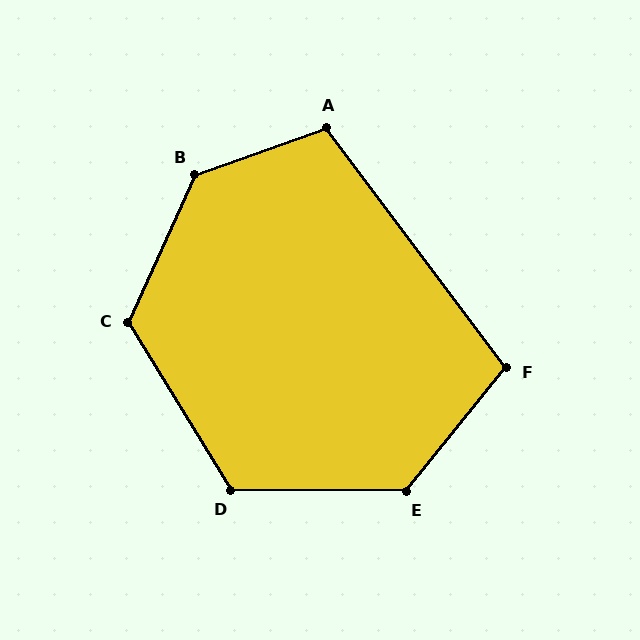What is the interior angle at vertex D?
Approximately 122 degrees (obtuse).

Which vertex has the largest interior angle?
B, at approximately 134 degrees.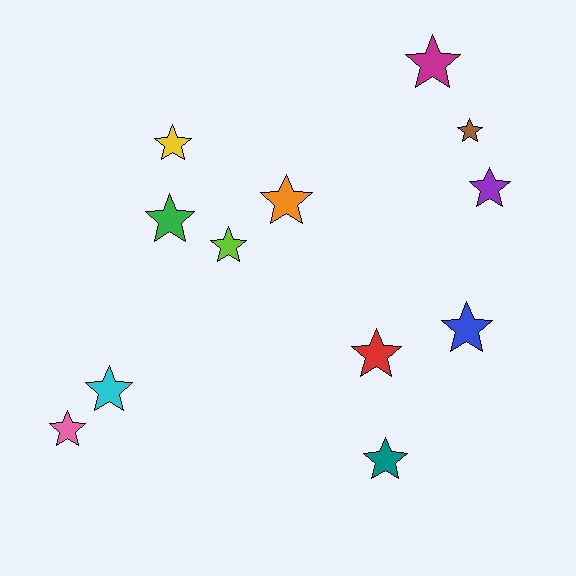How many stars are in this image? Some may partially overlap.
There are 12 stars.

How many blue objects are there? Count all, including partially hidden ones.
There is 1 blue object.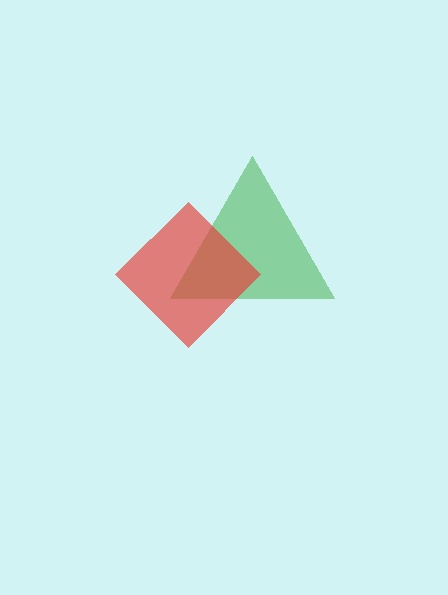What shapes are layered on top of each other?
The layered shapes are: a green triangle, a red diamond.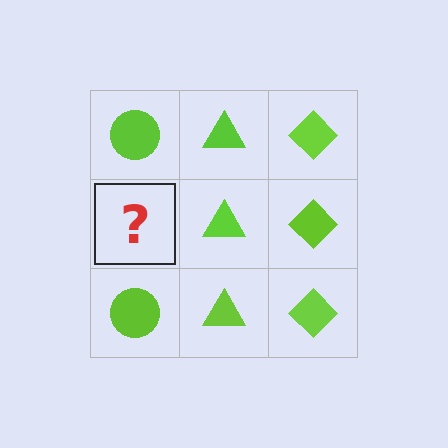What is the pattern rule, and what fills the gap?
The rule is that each column has a consistent shape. The gap should be filled with a lime circle.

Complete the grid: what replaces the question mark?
The question mark should be replaced with a lime circle.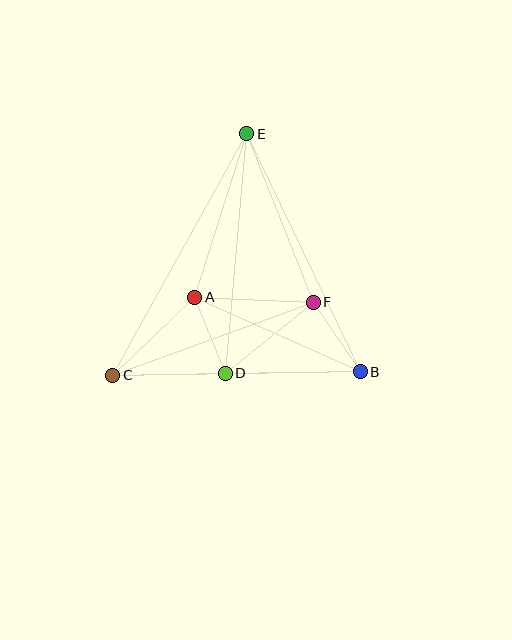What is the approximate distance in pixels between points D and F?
The distance between D and F is approximately 113 pixels.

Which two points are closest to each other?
Points A and D are closest to each other.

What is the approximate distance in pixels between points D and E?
The distance between D and E is approximately 241 pixels.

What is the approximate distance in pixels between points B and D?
The distance between B and D is approximately 135 pixels.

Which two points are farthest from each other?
Points C and E are farthest from each other.